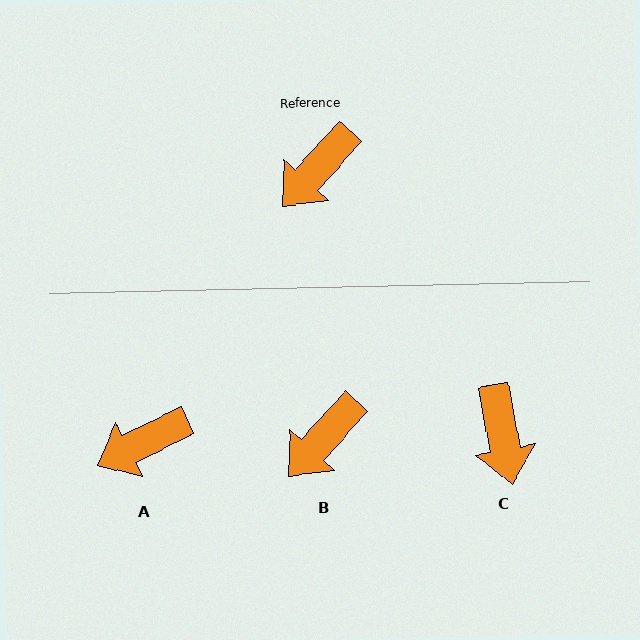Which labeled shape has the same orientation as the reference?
B.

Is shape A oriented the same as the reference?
No, it is off by about 21 degrees.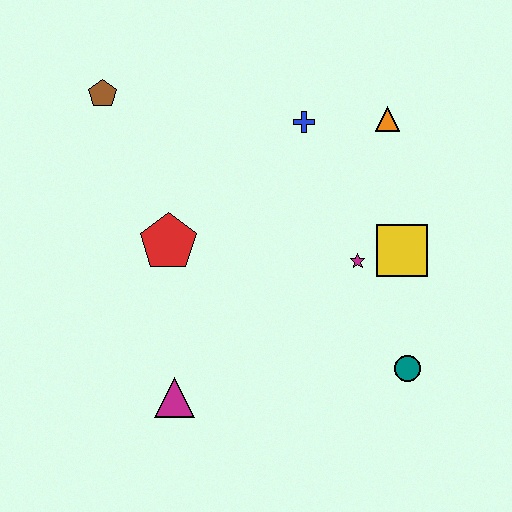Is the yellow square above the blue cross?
No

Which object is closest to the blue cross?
The orange triangle is closest to the blue cross.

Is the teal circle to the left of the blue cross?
No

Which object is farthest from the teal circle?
The brown pentagon is farthest from the teal circle.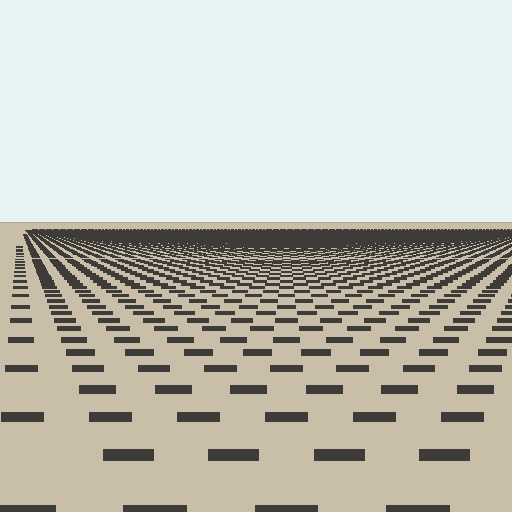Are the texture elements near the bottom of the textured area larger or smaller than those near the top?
Larger. Near the bottom, elements are closer to the viewer and appear at a bigger on-screen size.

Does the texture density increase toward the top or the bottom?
Density increases toward the top.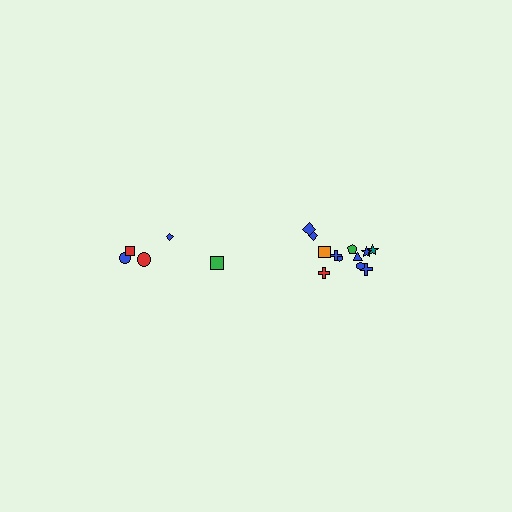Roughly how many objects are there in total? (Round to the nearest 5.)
Roughly 15 objects in total.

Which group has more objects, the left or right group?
The right group.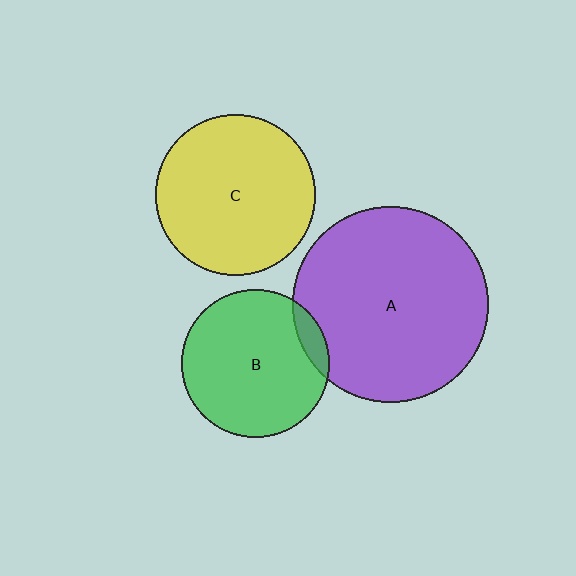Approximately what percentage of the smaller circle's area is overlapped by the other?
Approximately 10%.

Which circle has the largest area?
Circle A (purple).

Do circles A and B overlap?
Yes.